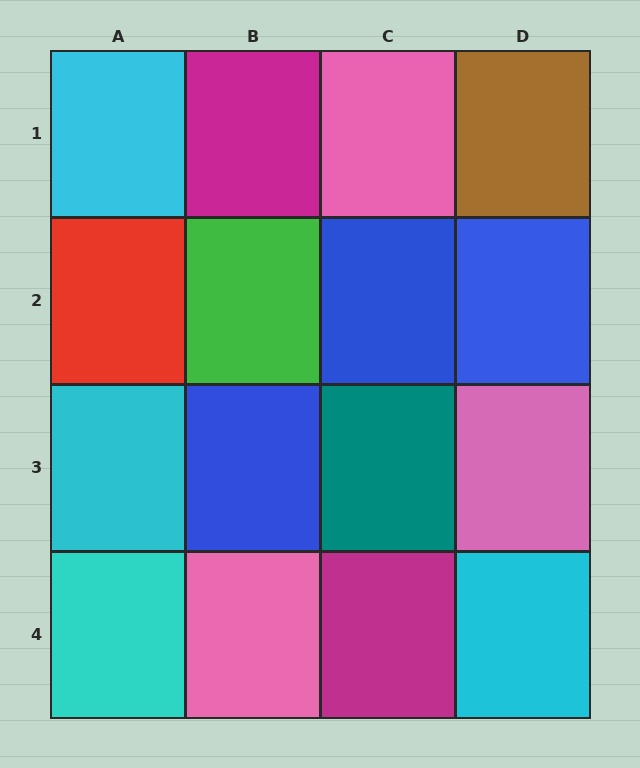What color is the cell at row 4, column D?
Cyan.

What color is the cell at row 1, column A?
Cyan.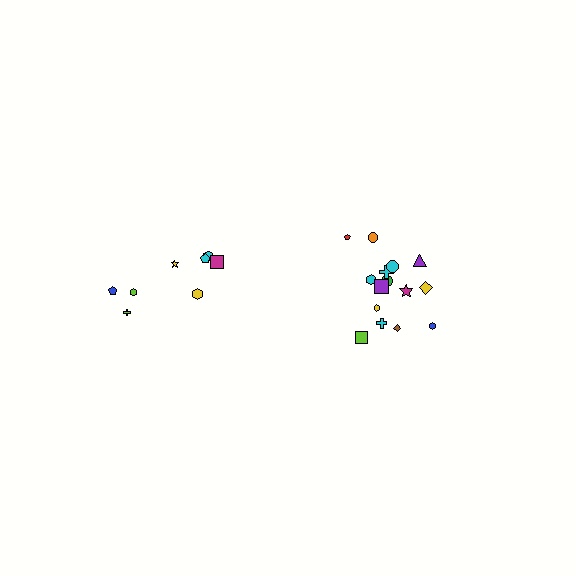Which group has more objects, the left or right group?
The right group.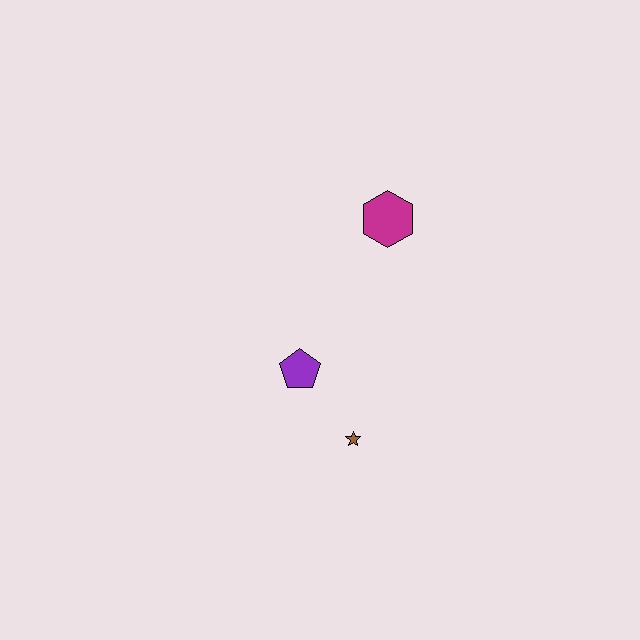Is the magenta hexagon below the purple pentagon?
No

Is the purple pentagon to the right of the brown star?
No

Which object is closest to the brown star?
The purple pentagon is closest to the brown star.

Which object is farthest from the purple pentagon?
The magenta hexagon is farthest from the purple pentagon.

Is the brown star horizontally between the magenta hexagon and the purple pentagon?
Yes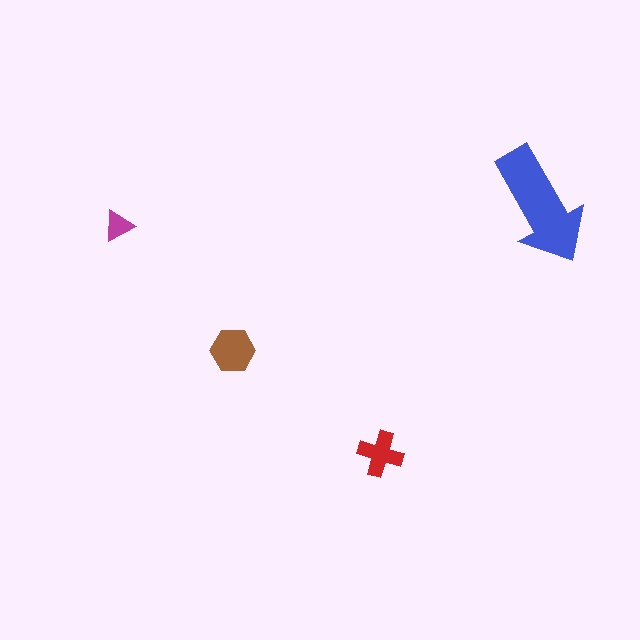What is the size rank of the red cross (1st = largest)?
3rd.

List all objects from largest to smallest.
The blue arrow, the brown hexagon, the red cross, the magenta triangle.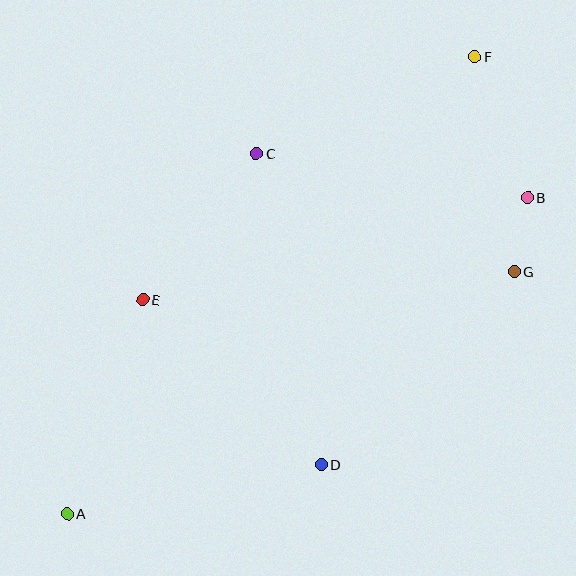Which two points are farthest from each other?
Points A and F are farthest from each other.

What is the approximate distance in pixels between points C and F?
The distance between C and F is approximately 239 pixels.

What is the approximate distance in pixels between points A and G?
The distance between A and G is approximately 509 pixels.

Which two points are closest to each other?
Points B and G are closest to each other.